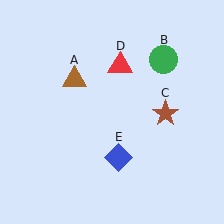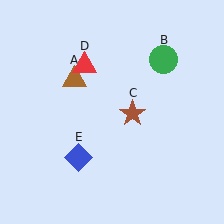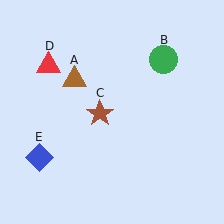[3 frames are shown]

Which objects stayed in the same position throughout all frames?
Brown triangle (object A) and green circle (object B) remained stationary.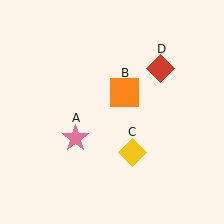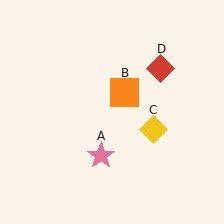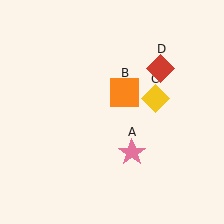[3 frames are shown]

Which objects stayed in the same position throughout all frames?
Orange square (object B) and red diamond (object D) remained stationary.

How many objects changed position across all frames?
2 objects changed position: pink star (object A), yellow diamond (object C).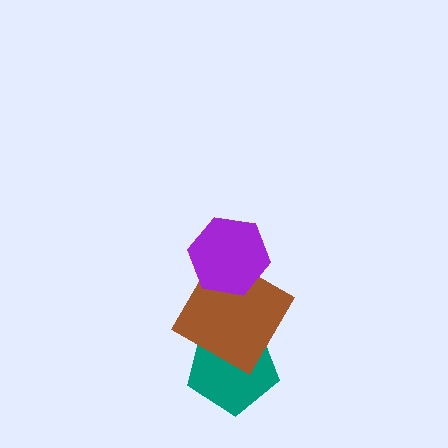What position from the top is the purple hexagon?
The purple hexagon is 1st from the top.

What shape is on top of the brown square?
The purple hexagon is on top of the brown square.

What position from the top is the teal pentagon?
The teal pentagon is 3rd from the top.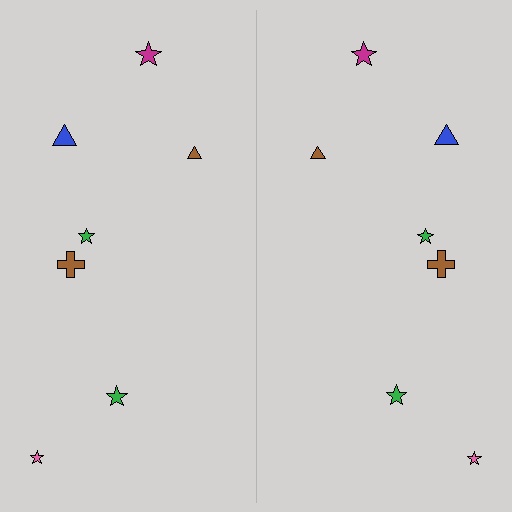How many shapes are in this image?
There are 14 shapes in this image.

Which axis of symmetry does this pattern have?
The pattern has a vertical axis of symmetry running through the center of the image.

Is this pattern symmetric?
Yes, this pattern has bilateral (reflection) symmetry.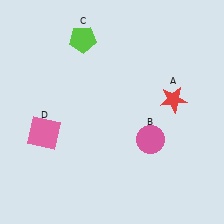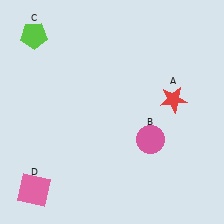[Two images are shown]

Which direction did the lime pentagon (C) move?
The lime pentagon (C) moved left.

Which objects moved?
The objects that moved are: the lime pentagon (C), the pink square (D).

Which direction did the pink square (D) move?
The pink square (D) moved down.